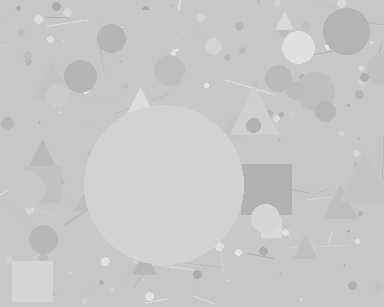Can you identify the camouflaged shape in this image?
The camouflaged shape is a circle.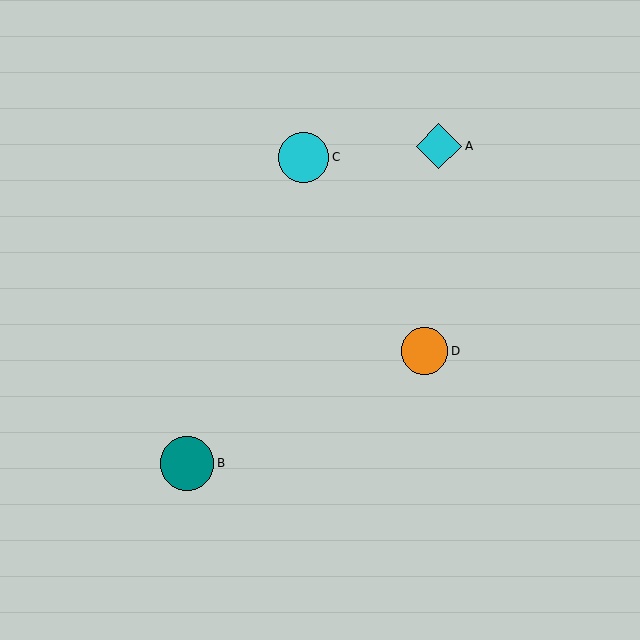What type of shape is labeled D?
Shape D is an orange circle.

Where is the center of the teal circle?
The center of the teal circle is at (187, 463).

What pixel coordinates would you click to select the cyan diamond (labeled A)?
Click at (439, 146) to select the cyan diamond A.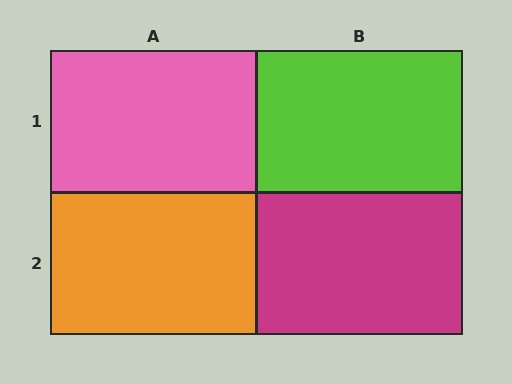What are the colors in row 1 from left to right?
Pink, lime.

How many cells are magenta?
1 cell is magenta.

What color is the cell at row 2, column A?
Orange.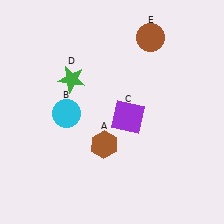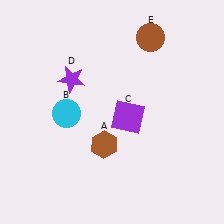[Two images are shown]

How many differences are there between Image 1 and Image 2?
There is 1 difference between the two images.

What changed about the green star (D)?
In Image 1, D is green. In Image 2, it changed to purple.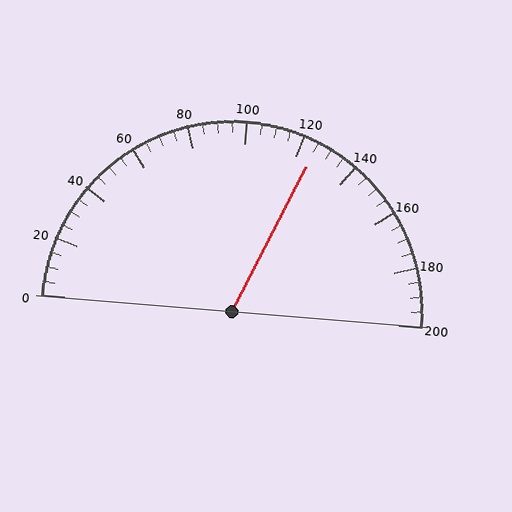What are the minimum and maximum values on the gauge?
The gauge ranges from 0 to 200.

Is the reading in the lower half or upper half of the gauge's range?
The reading is in the upper half of the range (0 to 200).